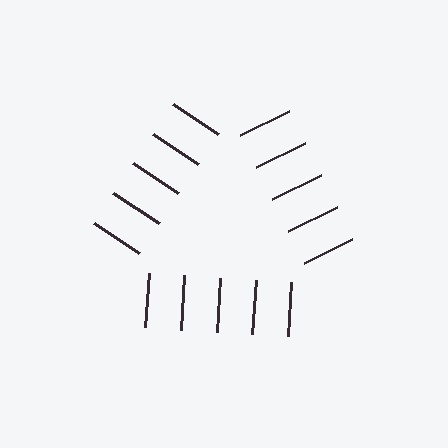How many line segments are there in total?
15 — 5 along each of the 3 edges.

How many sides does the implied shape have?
3 sides — the line-ends trace a triangle.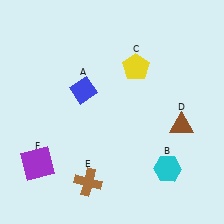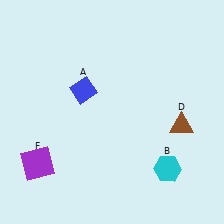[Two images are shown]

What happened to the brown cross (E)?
The brown cross (E) was removed in Image 2. It was in the bottom-left area of Image 1.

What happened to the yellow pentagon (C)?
The yellow pentagon (C) was removed in Image 2. It was in the top-right area of Image 1.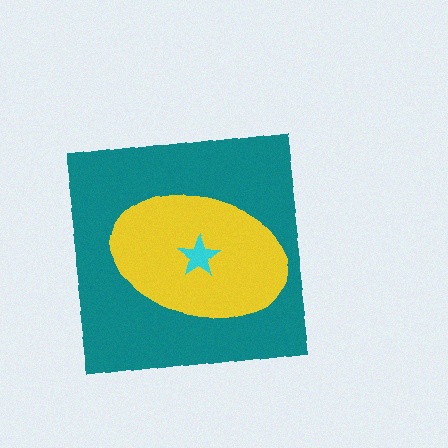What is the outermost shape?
The teal square.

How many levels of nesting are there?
3.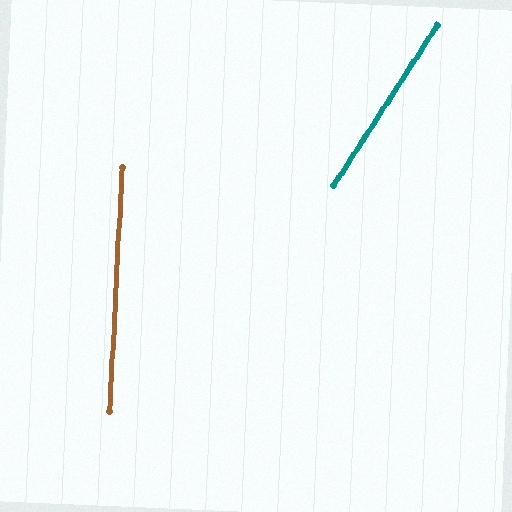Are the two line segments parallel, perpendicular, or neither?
Neither parallel nor perpendicular — they differ by about 30°.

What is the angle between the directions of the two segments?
Approximately 30 degrees.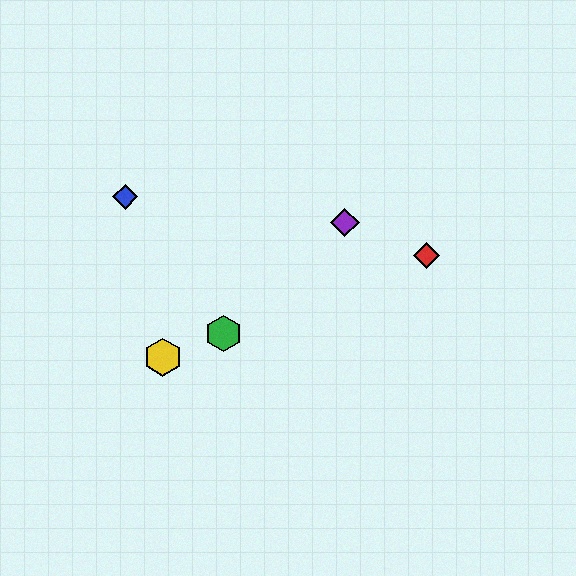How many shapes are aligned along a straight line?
3 shapes (the red diamond, the green hexagon, the yellow hexagon) are aligned along a straight line.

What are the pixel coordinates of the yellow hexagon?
The yellow hexagon is at (163, 357).